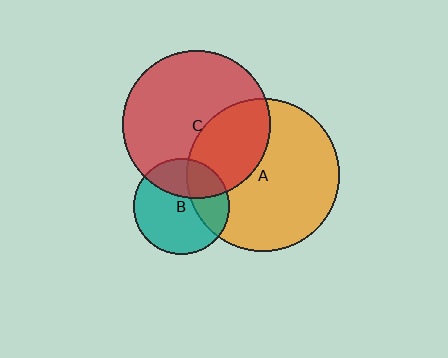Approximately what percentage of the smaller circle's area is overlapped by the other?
Approximately 35%.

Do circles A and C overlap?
Yes.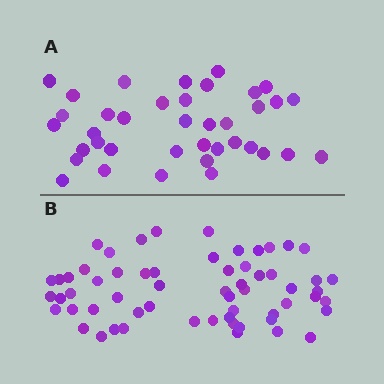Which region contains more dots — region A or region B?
Region B (the bottom region) has more dots.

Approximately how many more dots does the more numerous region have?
Region B has approximately 20 more dots than region A.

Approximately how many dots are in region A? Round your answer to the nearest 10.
About 40 dots. (The exact count is 38, which rounds to 40.)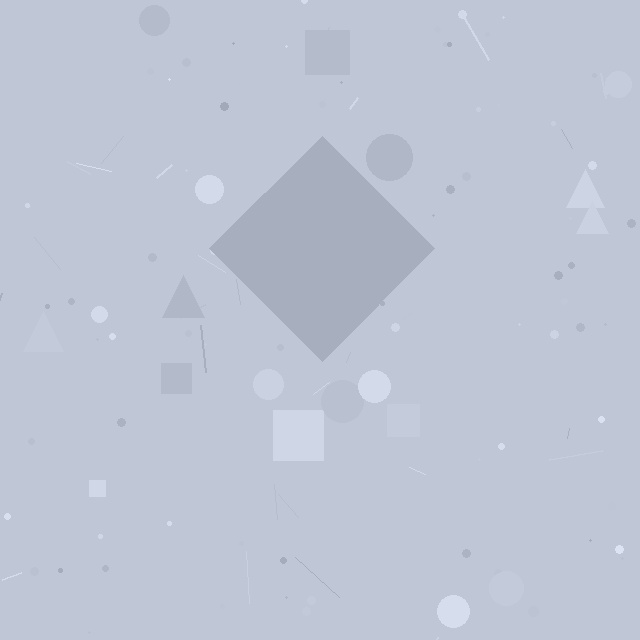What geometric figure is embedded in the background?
A diamond is embedded in the background.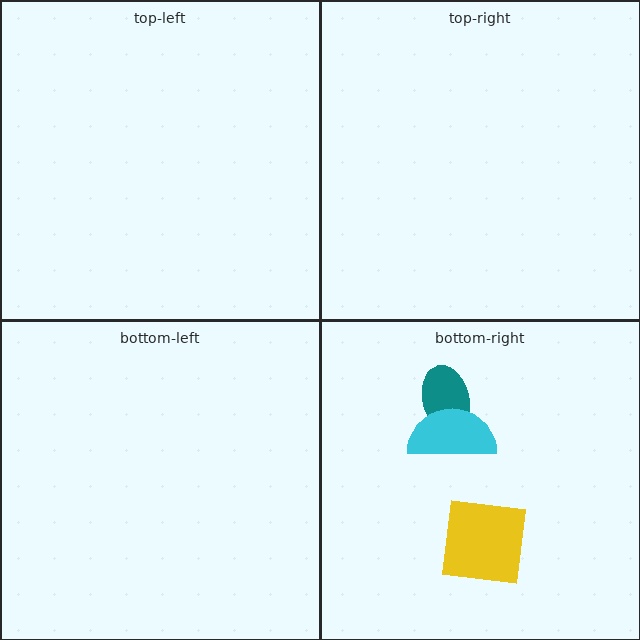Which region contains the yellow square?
The bottom-right region.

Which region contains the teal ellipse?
The bottom-right region.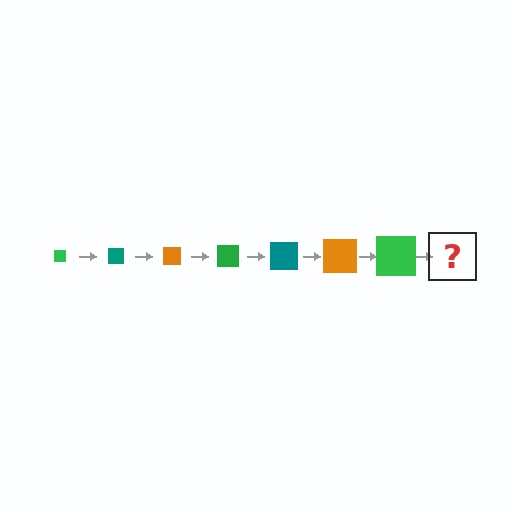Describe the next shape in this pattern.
It should be a teal square, larger than the previous one.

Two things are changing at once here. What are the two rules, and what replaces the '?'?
The two rules are that the square grows larger each step and the color cycles through green, teal, and orange. The '?' should be a teal square, larger than the previous one.